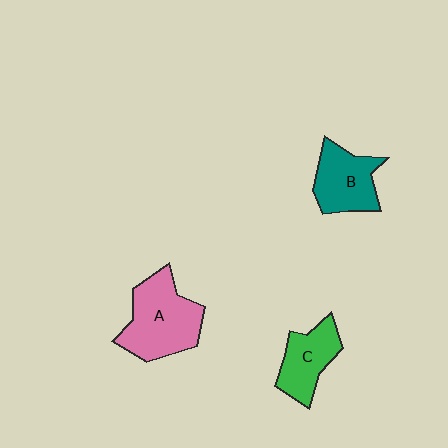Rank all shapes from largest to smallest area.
From largest to smallest: A (pink), B (teal), C (green).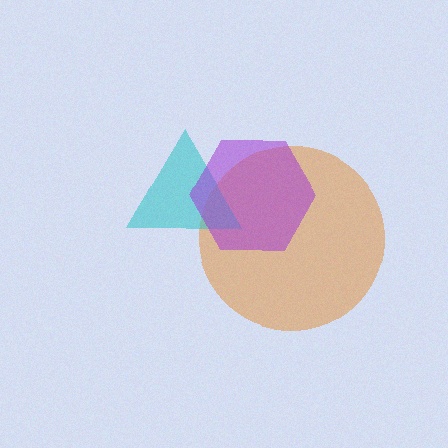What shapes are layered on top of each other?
The layered shapes are: an orange circle, a cyan triangle, a purple hexagon.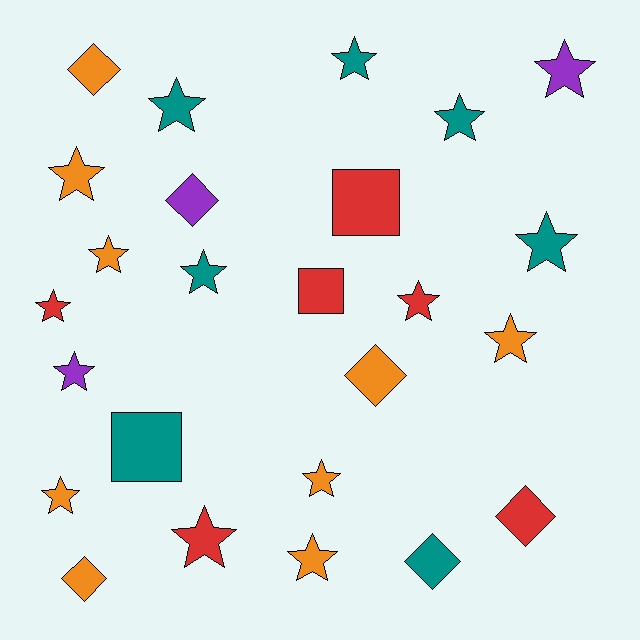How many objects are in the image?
There are 25 objects.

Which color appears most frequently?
Orange, with 9 objects.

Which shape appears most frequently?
Star, with 16 objects.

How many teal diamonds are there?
There is 1 teal diamond.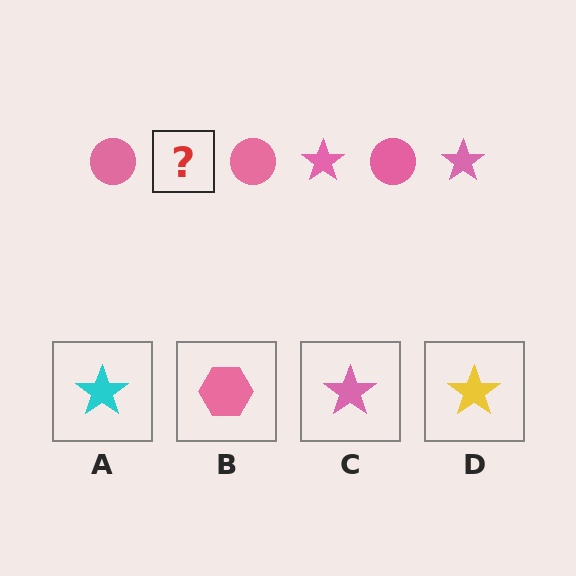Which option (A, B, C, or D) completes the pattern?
C.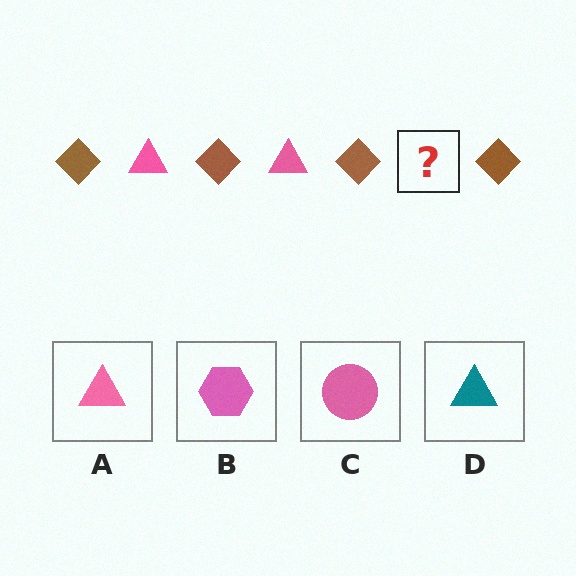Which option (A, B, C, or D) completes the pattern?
A.